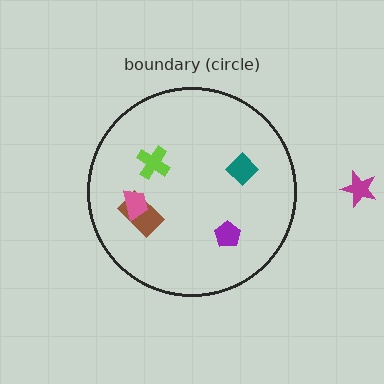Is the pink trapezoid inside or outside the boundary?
Inside.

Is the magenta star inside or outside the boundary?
Outside.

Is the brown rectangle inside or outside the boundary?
Inside.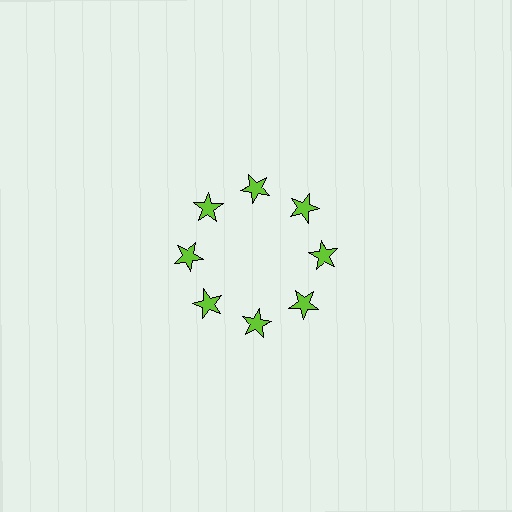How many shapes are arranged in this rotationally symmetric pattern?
There are 8 shapes, arranged in 8 groups of 1.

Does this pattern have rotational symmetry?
Yes, this pattern has 8-fold rotational symmetry. It looks the same after rotating 45 degrees around the center.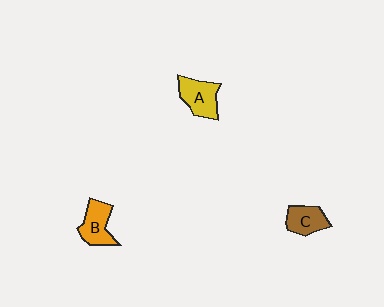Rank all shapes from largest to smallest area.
From largest to smallest: A (yellow), B (orange), C (brown).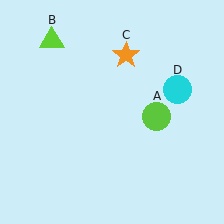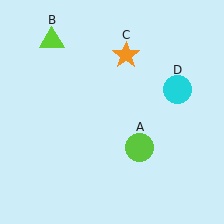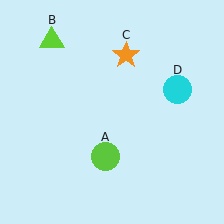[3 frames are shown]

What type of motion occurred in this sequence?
The lime circle (object A) rotated clockwise around the center of the scene.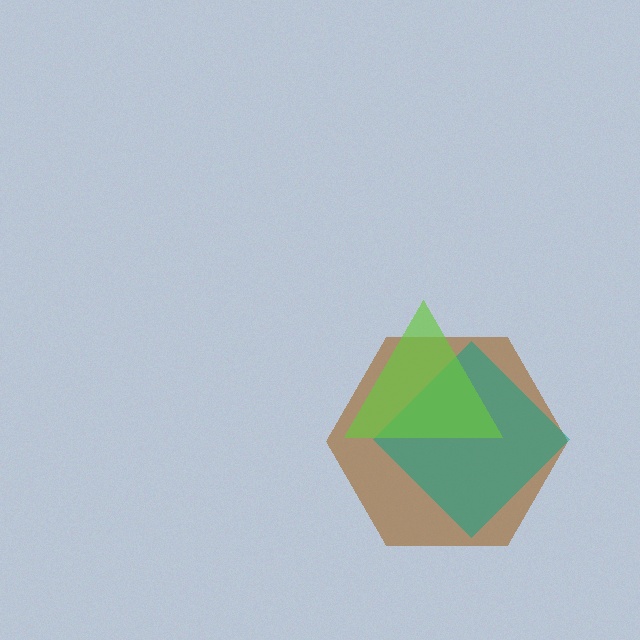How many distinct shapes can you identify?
There are 3 distinct shapes: a brown hexagon, a teal diamond, a lime triangle.